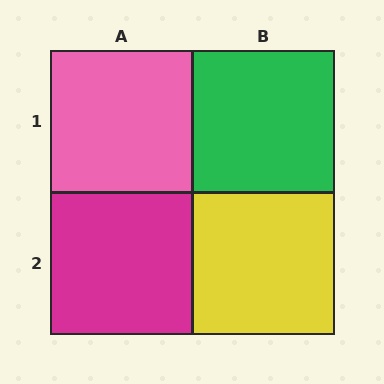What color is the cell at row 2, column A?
Magenta.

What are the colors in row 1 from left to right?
Pink, green.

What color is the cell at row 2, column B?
Yellow.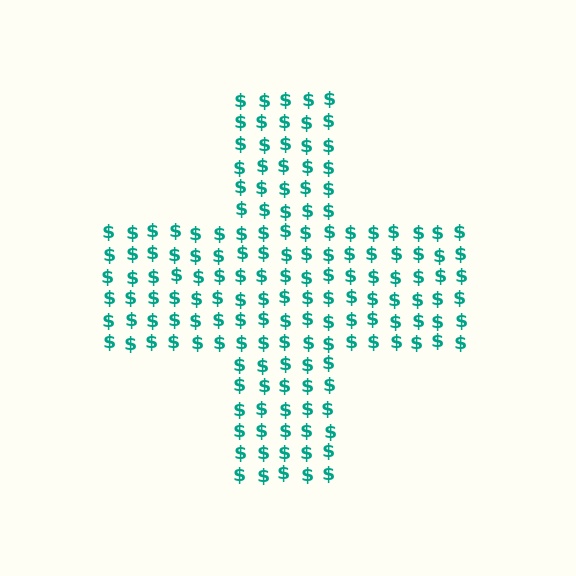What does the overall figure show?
The overall figure shows a cross.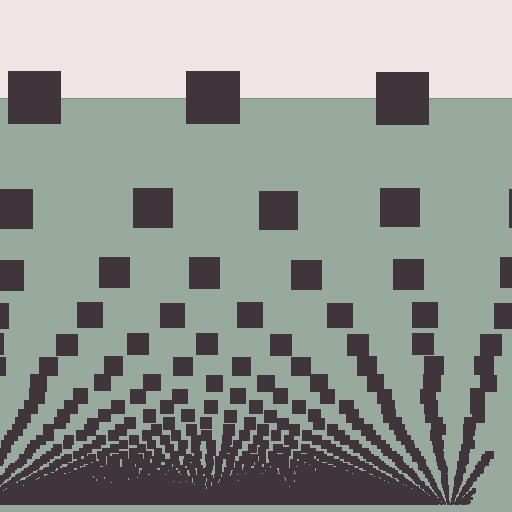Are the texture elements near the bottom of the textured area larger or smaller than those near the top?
Smaller. The gradient is inverted — elements near the bottom are smaller and denser.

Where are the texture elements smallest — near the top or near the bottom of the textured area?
Near the bottom.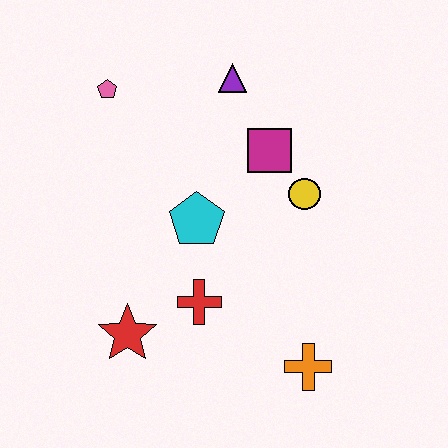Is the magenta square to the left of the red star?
No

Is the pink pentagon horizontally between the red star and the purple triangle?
No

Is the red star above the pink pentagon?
No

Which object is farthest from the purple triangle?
The orange cross is farthest from the purple triangle.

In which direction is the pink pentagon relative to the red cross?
The pink pentagon is above the red cross.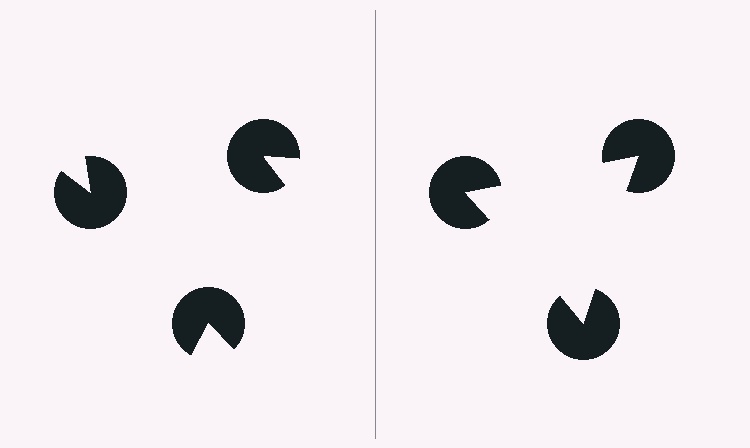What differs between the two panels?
The pac-man discs are positioned identically on both sides; only the wedge orientations differ. On the right they align to a triangle; on the left they are misaligned.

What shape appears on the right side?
An illusory triangle.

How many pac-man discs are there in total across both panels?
6 — 3 on each side.